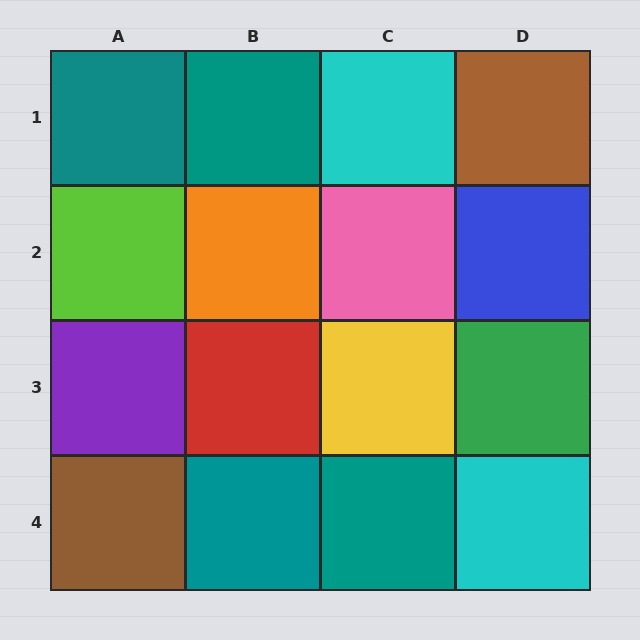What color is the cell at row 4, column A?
Brown.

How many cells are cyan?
2 cells are cyan.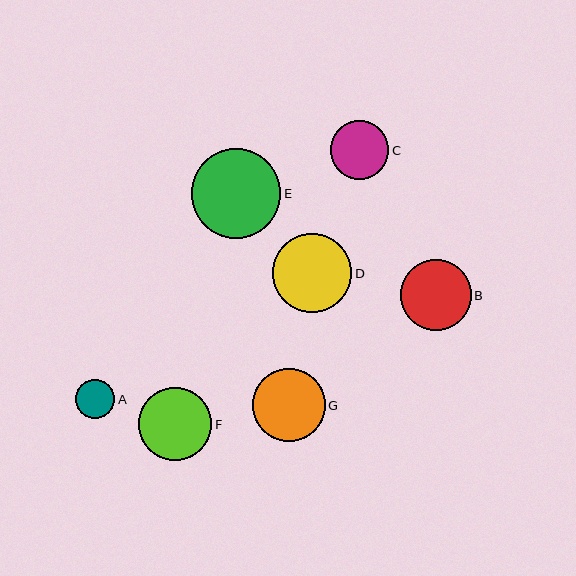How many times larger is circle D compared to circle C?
Circle D is approximately 1.3 times the size of circle C.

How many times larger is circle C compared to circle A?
Circle C is approximately 1.5 times the size of circle A.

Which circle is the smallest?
Circle A is the smallest with a size of approximately 39 pixels.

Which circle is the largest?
Circle E is the largest with a size of approximately 90 pixels.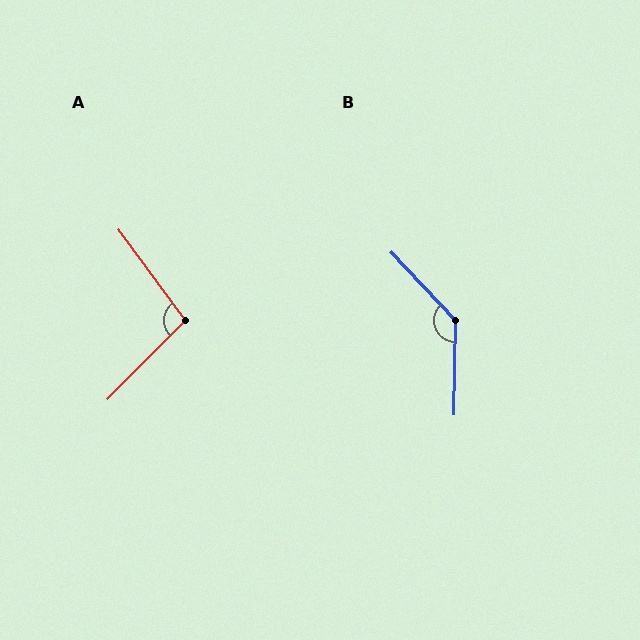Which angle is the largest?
B, at approximately 136 degrees.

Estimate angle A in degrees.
Approximately 99 degrees.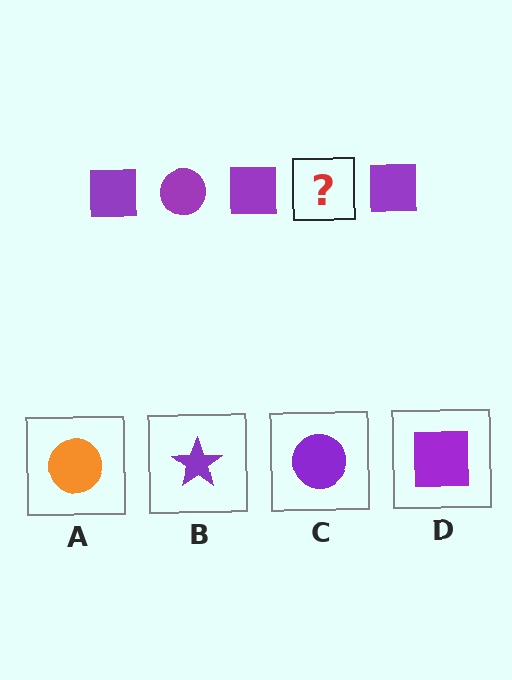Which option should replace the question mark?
Option C.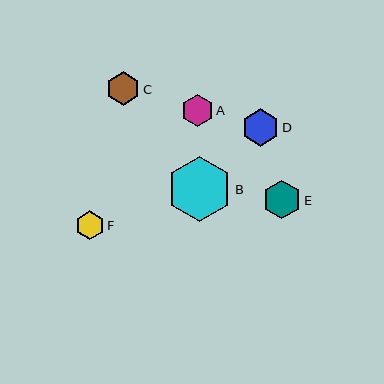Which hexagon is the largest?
Hexagon B is the largest with a size of approximately 65 pixels.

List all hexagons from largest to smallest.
From largest to smallest: B, E, D, C, A, F.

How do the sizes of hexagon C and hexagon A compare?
Hexagon C and hexagon A are approximately the same size.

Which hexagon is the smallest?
Hexagon F is the smallest with a size of approximately 29 pixels.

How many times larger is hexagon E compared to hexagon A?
Hexagon E is approximately 1.2 times the size of hexagon A.